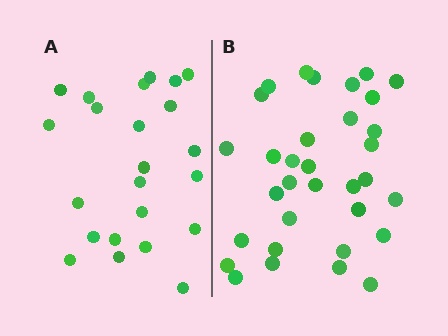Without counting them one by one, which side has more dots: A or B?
Region B (the right region) has more dots.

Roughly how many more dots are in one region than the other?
Region B has roughly 10 or so more dots than region A.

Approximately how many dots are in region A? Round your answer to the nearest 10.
About 20 dots. (The exact count is 23, which rounds to 20.)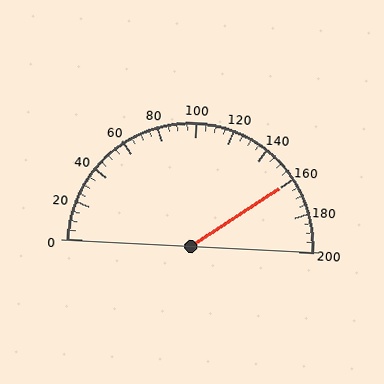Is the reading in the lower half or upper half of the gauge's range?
The reading is in the upper half of the range (0 to 200).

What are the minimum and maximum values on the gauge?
The gauge ranges from 0 to 200.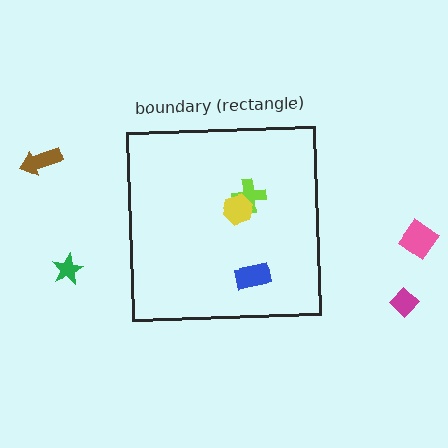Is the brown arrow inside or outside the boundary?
Outside.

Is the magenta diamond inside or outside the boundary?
Outside.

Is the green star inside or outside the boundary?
Outside.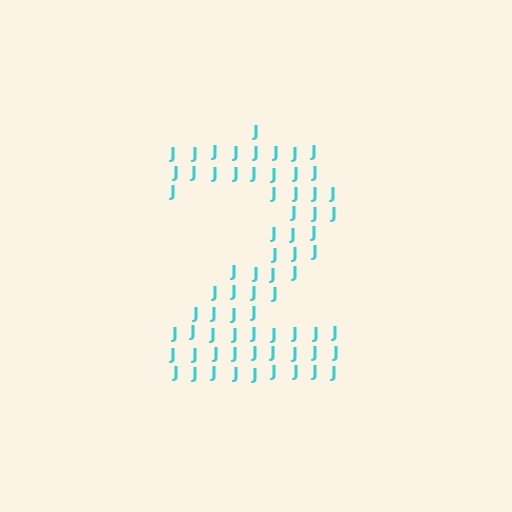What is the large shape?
The large shape is the digit 2.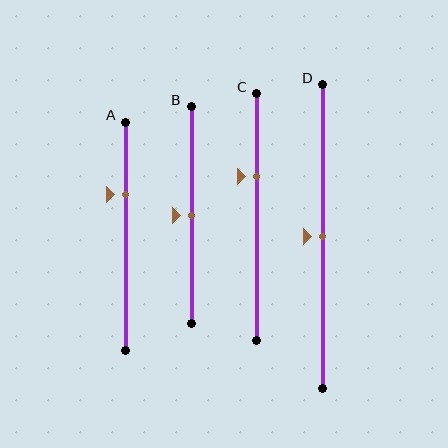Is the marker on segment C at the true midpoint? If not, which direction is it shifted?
No, the marker on segment C is shifted upward by about 17% of the segment length.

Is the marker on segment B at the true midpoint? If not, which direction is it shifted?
Yes, the marker on segment B is at the true midpoint.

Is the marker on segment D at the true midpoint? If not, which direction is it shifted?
Yes, the marker on segment D is at the true midpoint.